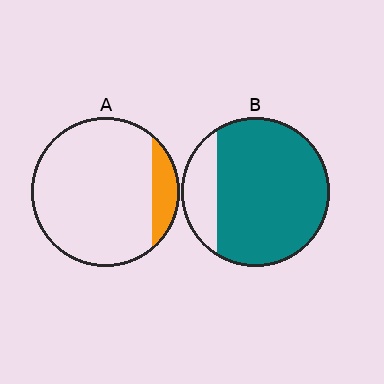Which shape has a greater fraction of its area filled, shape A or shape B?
Shape B.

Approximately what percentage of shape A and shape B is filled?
A is approximately 15% and B is approximately 80%.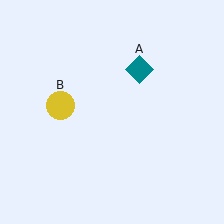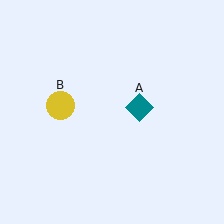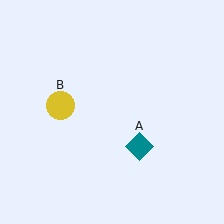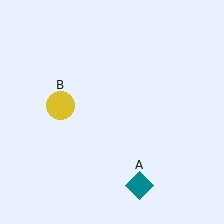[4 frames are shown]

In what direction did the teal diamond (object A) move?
The teal diamond (object A) moved down.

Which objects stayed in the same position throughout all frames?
Yellow circle (object B) remained stationary.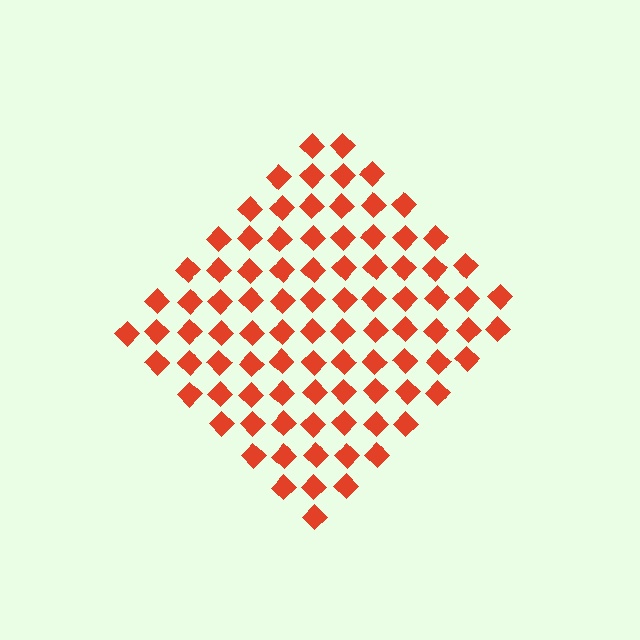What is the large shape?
The large shape is a diamond.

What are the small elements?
The small elements are diamonds.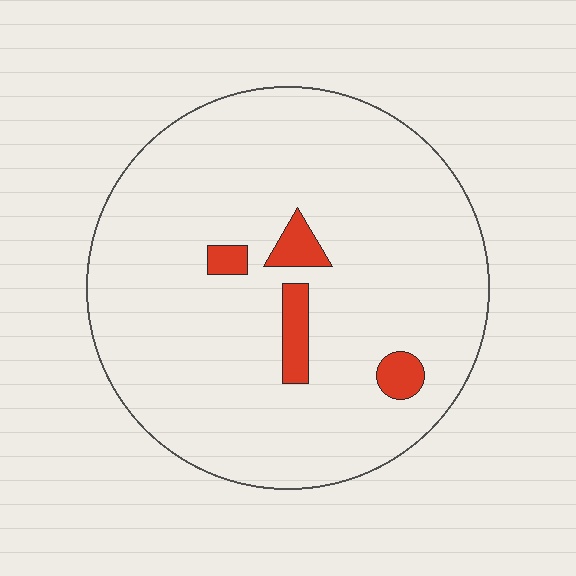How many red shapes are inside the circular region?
4.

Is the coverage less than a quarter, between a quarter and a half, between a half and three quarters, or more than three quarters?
Less than a quarter.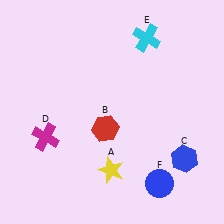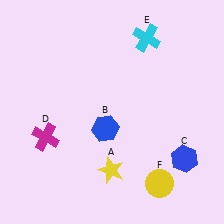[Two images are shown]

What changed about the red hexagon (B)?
In Image 1, B is red. In Image 2, it changed to blue.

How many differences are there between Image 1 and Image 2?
There are 2 differences between the two images.